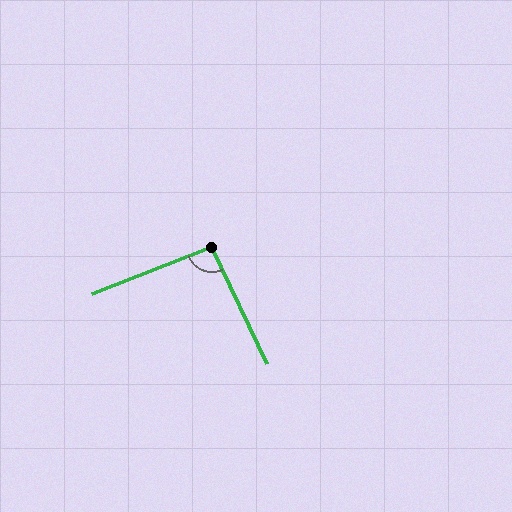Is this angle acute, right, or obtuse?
It is approximately a right angle.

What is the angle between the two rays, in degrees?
Approximately 94 degrees.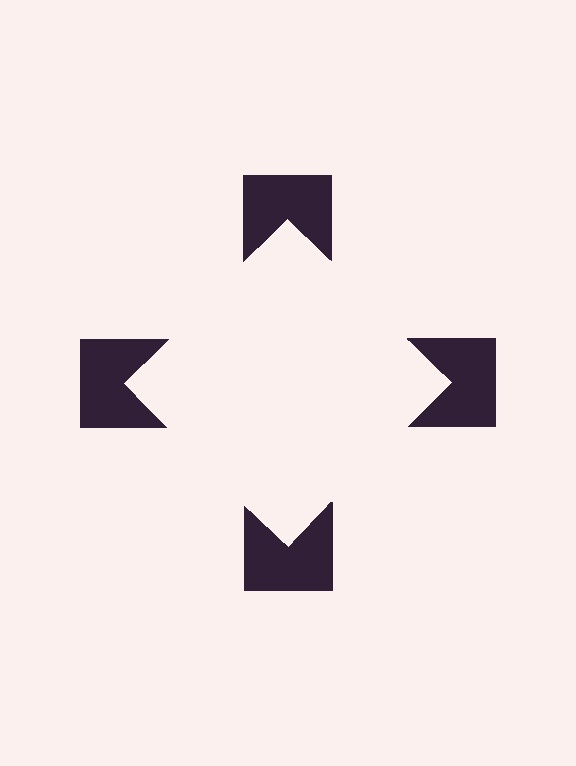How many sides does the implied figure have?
4 sides.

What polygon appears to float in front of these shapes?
An illusory square — its edges are inferred from the aligned wedge cuts in the notched squares, not physically drawn.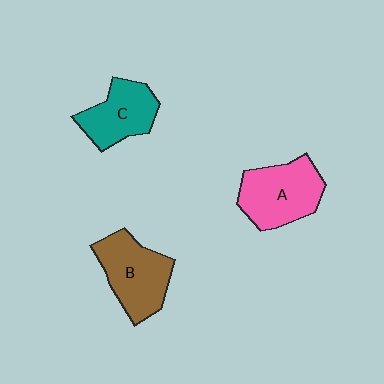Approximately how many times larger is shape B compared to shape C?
Approximately 1.2 times.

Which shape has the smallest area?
Shape C (teal).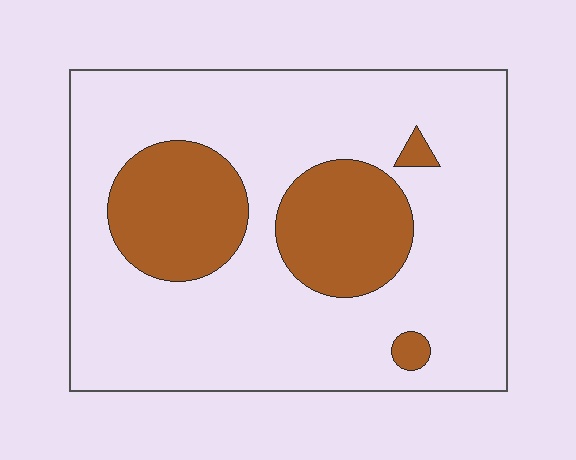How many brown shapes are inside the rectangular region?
4.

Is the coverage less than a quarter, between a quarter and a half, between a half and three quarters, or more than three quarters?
Less than a quarter.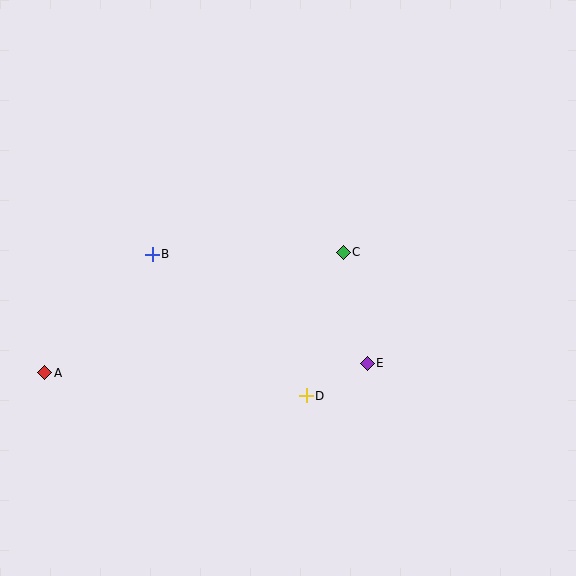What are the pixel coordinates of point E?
Point E is at (367, 363).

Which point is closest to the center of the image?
Point C at (343, 252) is closest to the center.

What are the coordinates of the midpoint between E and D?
The midpoint between E and D is at (337, 380).